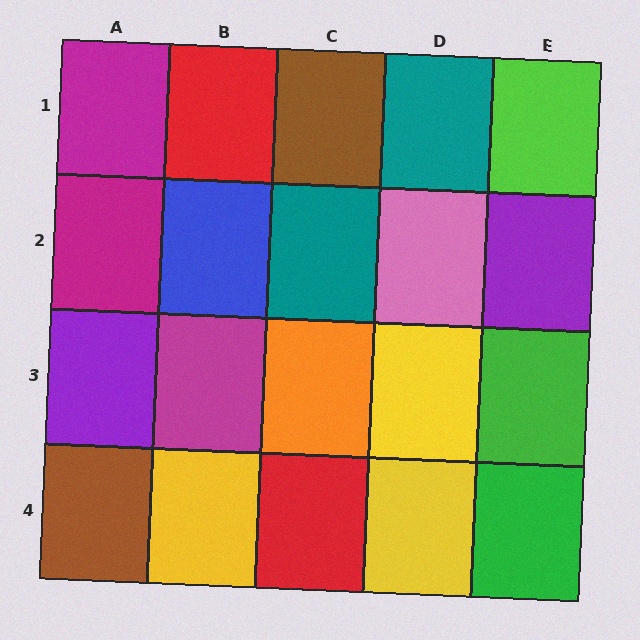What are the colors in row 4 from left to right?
Brown, yellow, red, yellow, green.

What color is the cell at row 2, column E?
Purple.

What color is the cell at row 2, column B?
Blue.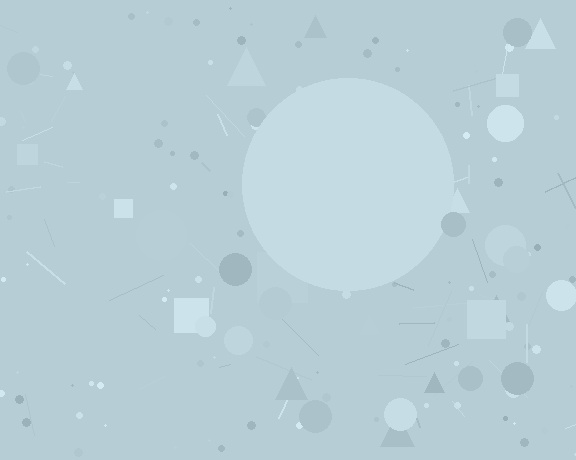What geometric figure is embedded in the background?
A circle is embedded in the background.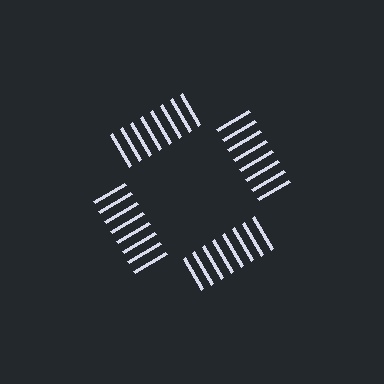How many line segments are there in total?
32 — 8 along each of the 4 edges.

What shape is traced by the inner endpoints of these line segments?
An illusory square — the line segments terminate on its edges but no continuous stroke is drawn.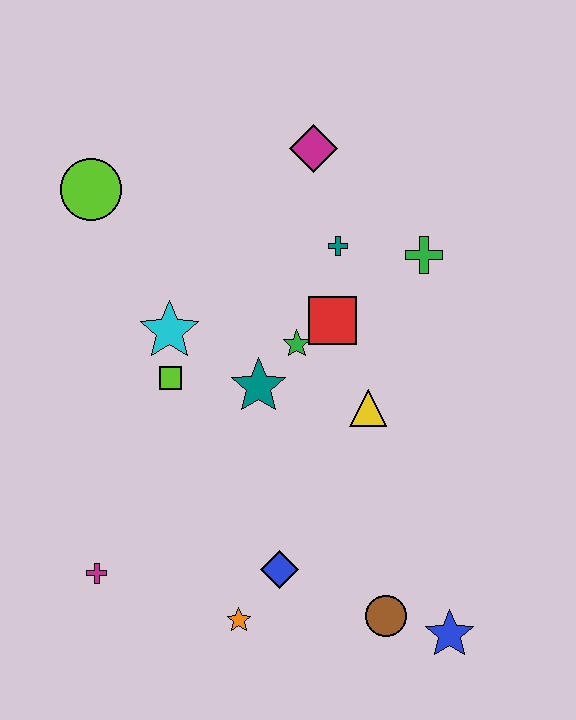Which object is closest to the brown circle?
The blue star is closest to the brown circle.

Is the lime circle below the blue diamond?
No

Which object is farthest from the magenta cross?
The magenta diamond is farthest from the magenta cross.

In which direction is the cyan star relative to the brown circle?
The cyan star is above the brown circle.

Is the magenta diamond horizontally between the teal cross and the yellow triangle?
No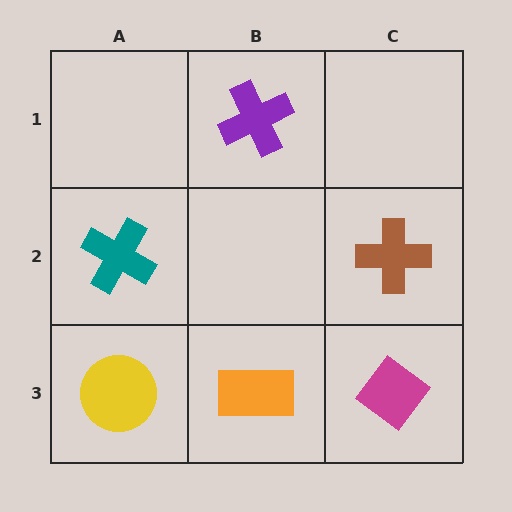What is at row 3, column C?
A magenta diamond.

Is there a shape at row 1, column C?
No, that cell is empty.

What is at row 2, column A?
A teal cross.